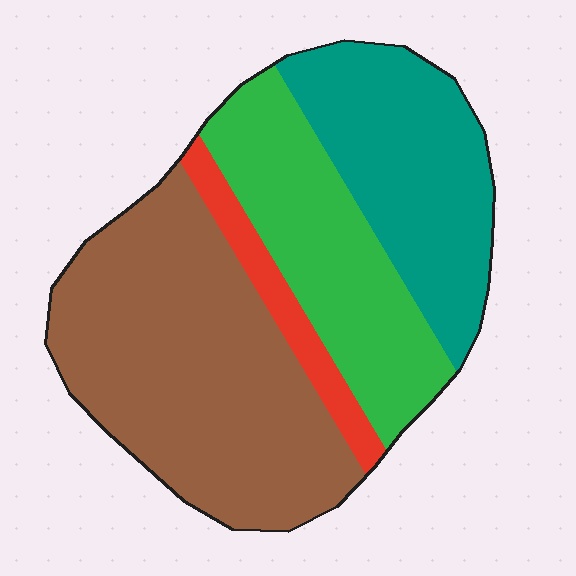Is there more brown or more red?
Brown.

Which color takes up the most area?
Brown, at roughly 45%.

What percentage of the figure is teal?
Teal covers roughly 25% of the figure.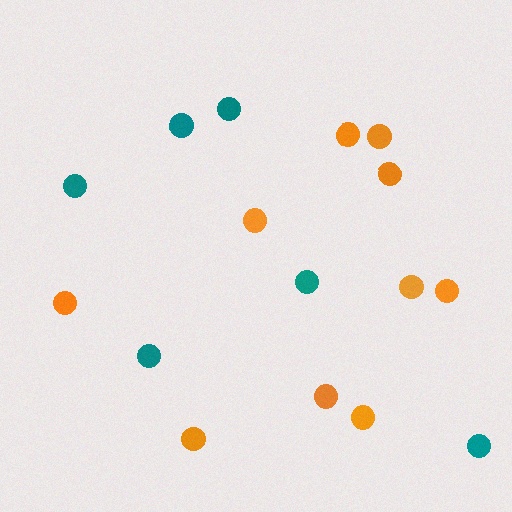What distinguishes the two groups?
There are 2 groups: one group of orange circles (10) and one group of teal circles (6).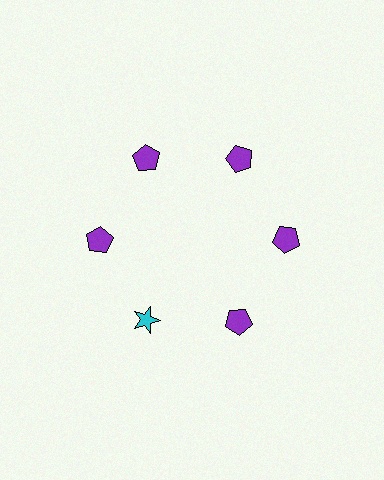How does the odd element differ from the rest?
It differs in both color (cyan instead of purple) and shape (star instead of pentagon).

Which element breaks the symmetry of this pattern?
The cyan star at roughly the 7 o'clock position breaks the symmetry. All other shapes are purple pentagons.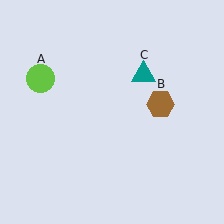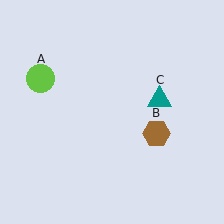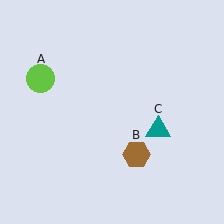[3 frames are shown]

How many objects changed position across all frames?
2 objects changed position: brown hexagon (object B), teal triangle (object C).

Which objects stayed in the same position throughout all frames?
Lime circle (object A) remained stationary.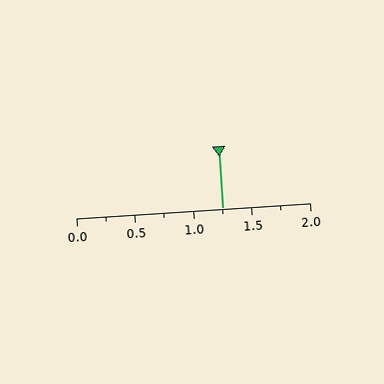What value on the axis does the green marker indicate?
The marker indicates approximately 1.25.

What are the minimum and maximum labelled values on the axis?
The axis runs from 0.0 to 2.0.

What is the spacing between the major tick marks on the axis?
The major ticks are spaced 0.5 apart.